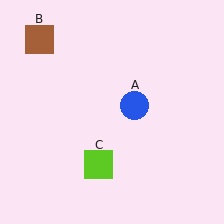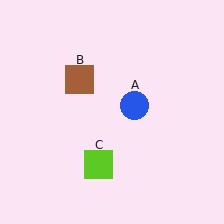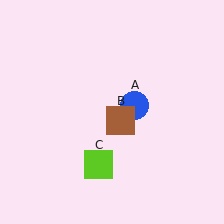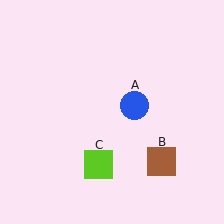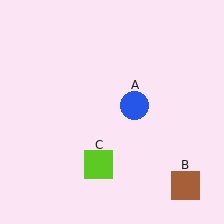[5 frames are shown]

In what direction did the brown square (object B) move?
The brown square (object B) moved down and to the right.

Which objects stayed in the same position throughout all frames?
Blue circle (object A) and lime square (object C) remained stationary.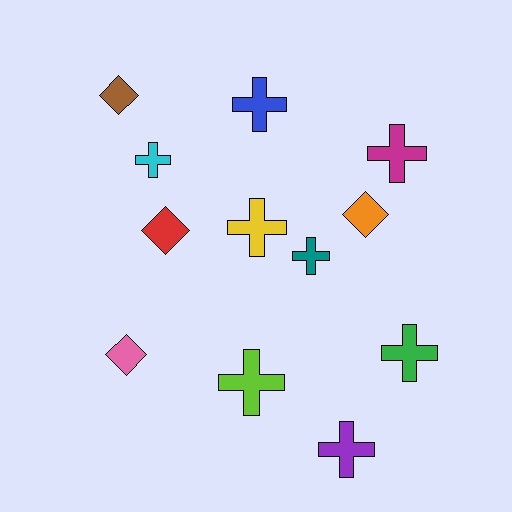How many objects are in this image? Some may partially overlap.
There are 12 objects.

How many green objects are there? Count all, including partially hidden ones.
There is 1 green object.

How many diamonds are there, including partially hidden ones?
There are 4 diamonds.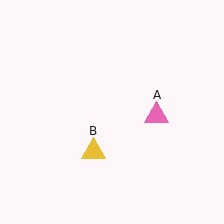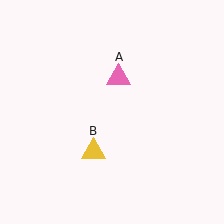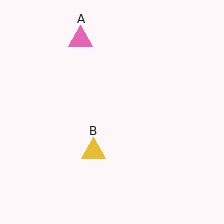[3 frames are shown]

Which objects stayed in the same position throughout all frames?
Yellow triangle (object B) remained stationary.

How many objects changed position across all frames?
1 object changed position: pink triangle (object A).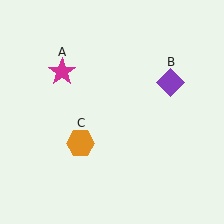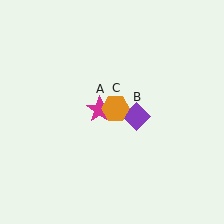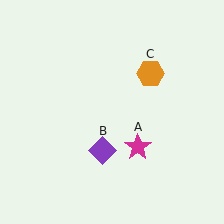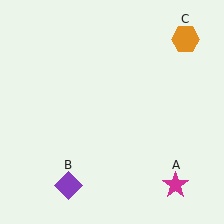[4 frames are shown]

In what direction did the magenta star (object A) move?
The magenta star (object A) moved down and to the right.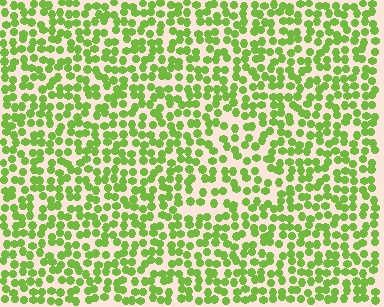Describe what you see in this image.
The image contains small lime elements arranged at two different densities. A triangle-shaped region is visible where the elements are less densely packed than the surrounding area.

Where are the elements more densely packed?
The elements are more densely packed outside the triangle boundary.